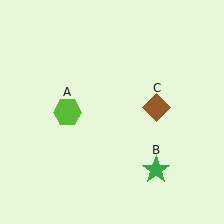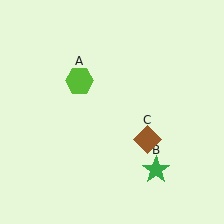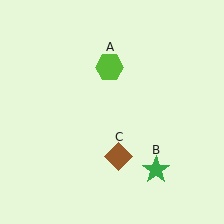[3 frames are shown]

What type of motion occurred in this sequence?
The lime hexagon (object A), brown diamond (object C) rotated clockwise around the center of the scene.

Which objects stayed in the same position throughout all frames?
Green star (object B) remained stationary.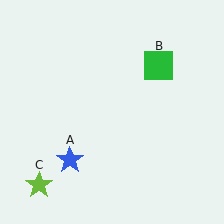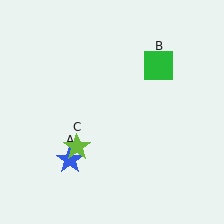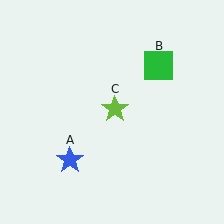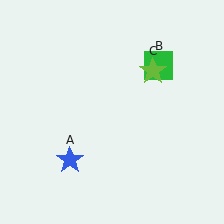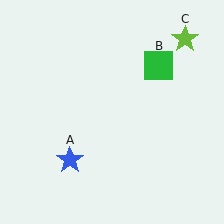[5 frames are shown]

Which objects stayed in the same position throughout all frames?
Blue star (object A) and green square (object B) remained stationary.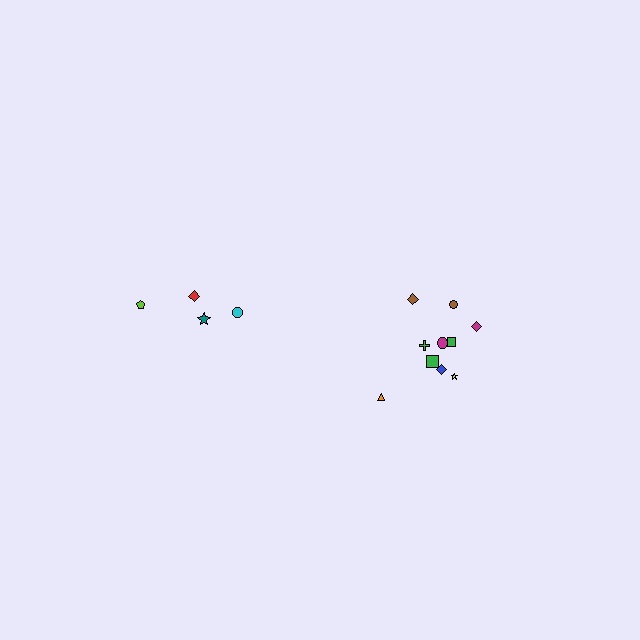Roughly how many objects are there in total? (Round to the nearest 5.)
Roughly 15 objects in total.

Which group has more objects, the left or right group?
The right group.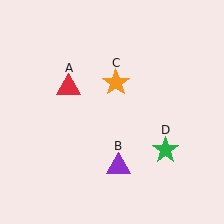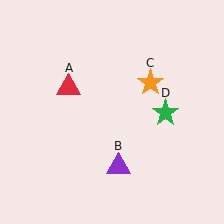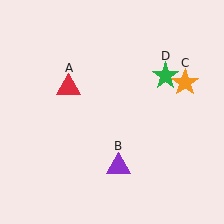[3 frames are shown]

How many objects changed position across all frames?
2 objects changed position: orange star (object C), green star (object D).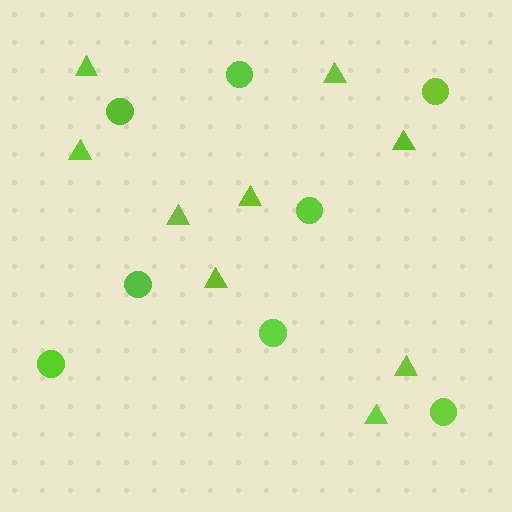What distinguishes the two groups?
There are 2 groups: one group of circles (8) and one group of triangles (9).